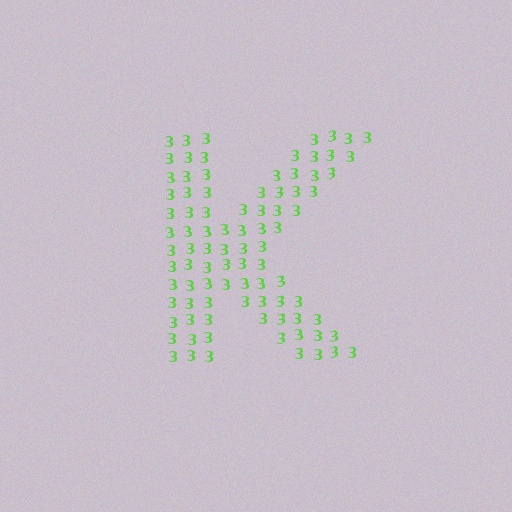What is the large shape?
The large shape is the letter K.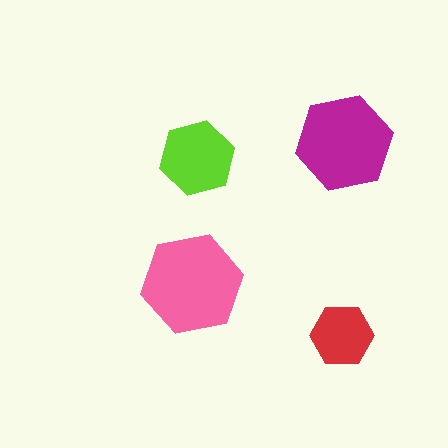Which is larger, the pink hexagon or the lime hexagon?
The pink one.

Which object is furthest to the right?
The magenta hexagon is rightmost.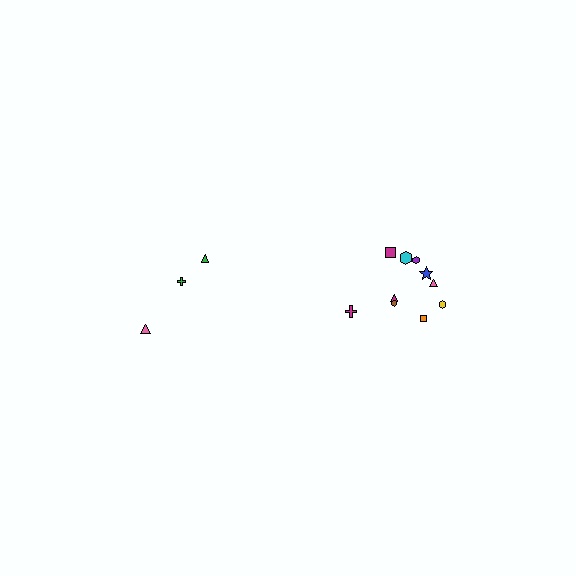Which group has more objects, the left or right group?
The right group.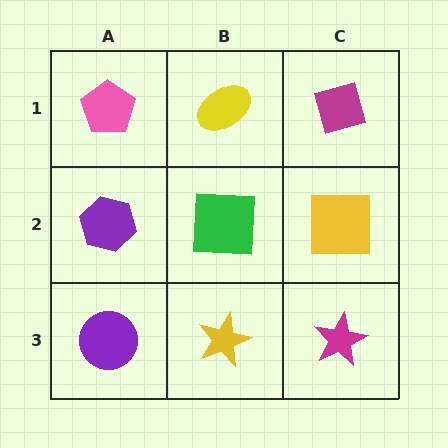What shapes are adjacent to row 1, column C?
A yellow square (row 2, column C), a yellow ellipse (row 1, column B).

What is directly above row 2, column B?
A yellow ellipse.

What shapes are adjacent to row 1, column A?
A purple hexagon (row 2, column A), a yellow ellipse (row 1, column B).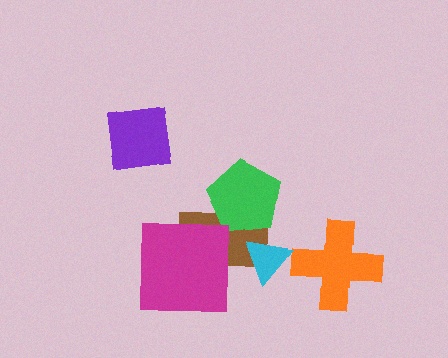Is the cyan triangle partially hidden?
No, no other shape covers it.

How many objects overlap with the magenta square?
1 object overlaps with the magenta square.